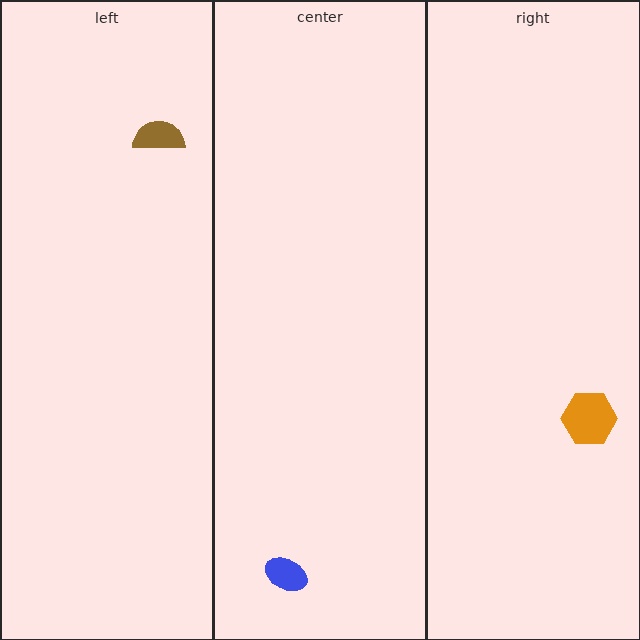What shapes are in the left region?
The brown semicircle.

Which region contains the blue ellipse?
The center region.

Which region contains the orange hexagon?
The right region.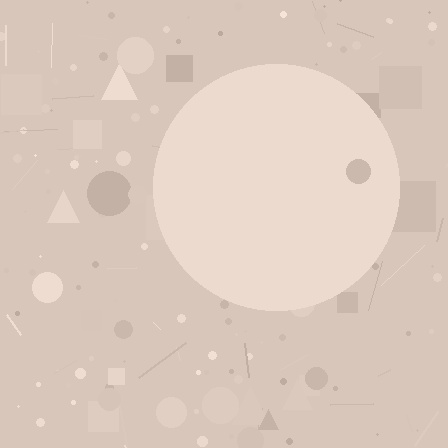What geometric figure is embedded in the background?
A circle is embedded in the background.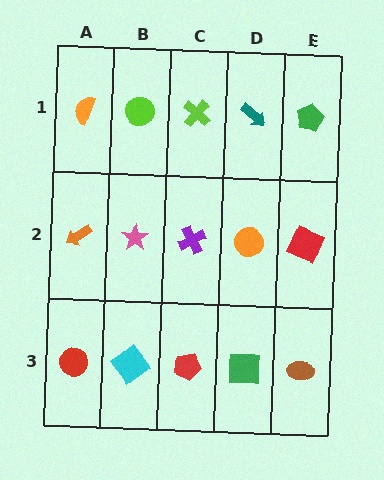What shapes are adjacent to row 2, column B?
A lime circle (row 1, column B), a cyan diamond (row 3, column B), an orange arrow (row 2, column A), a purple cross (row 2, column C).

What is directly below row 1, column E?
A red square.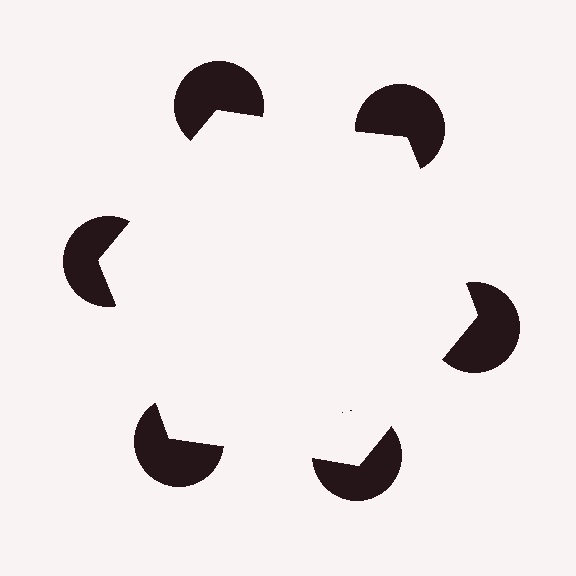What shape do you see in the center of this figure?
An illusory hexagon — its edges are inferred from the aligned wedge cuts in the pac-man discs, not physically drawn.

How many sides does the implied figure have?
6 sides.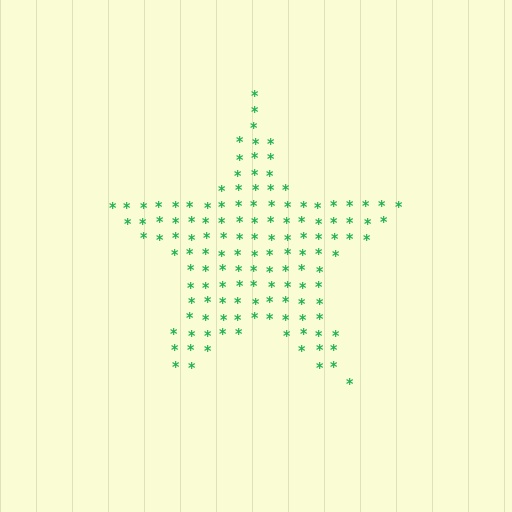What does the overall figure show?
The overall figure shows a star.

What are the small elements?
The small elements are asterisks.